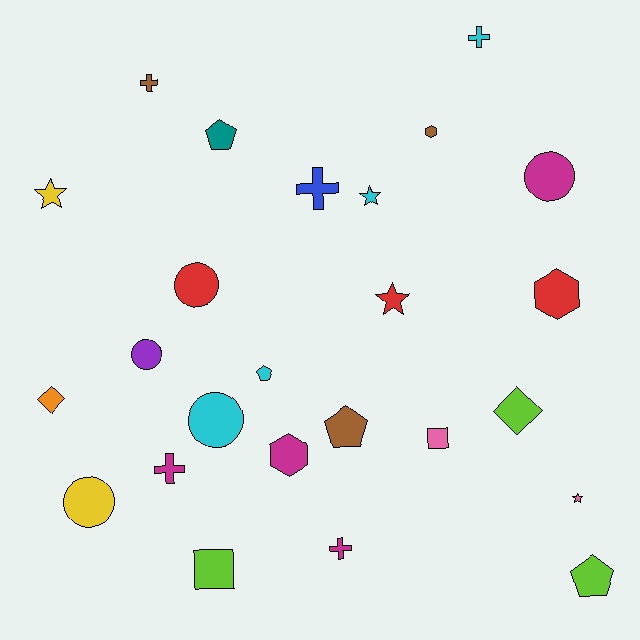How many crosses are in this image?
There are 5 crosses.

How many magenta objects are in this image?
There are 4 magenta objects.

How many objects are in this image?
There are 25 objects.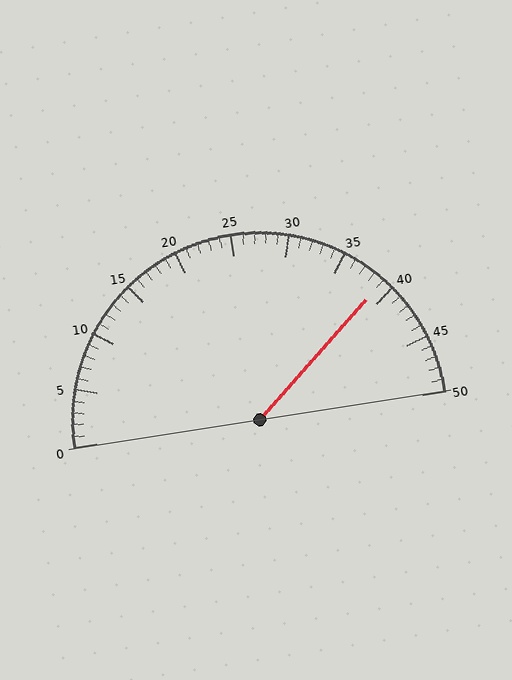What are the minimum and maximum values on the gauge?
The gauge ranges from 0 to 50.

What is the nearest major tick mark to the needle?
The nearest major tick mark is 40.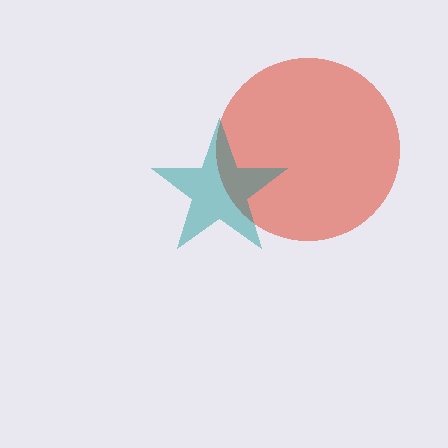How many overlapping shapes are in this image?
There are 2 overlapping shapes in the image.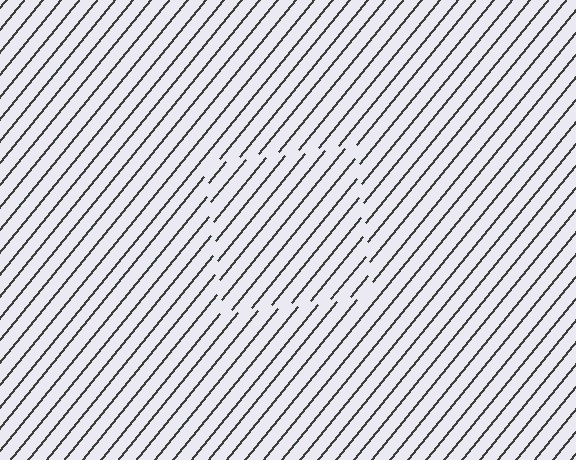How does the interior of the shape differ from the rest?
The interior of the shape contains the same grating, shifted by half a period — the contour is defined by the phase discontinuity where line-ends from the inner and outer gratings abut.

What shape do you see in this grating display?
An illusory square. The interior of the shape contains the same grating, shifted by half a period — the contour is defined by the phase discontinuity where line-ends from the inner and outer gratings abut.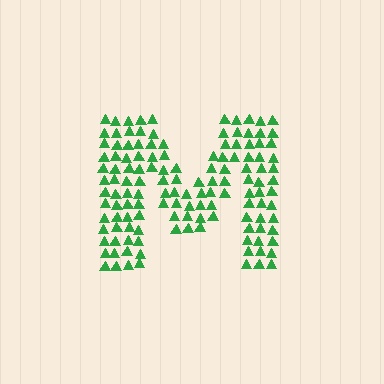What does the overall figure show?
The overall figure shows the letter M.